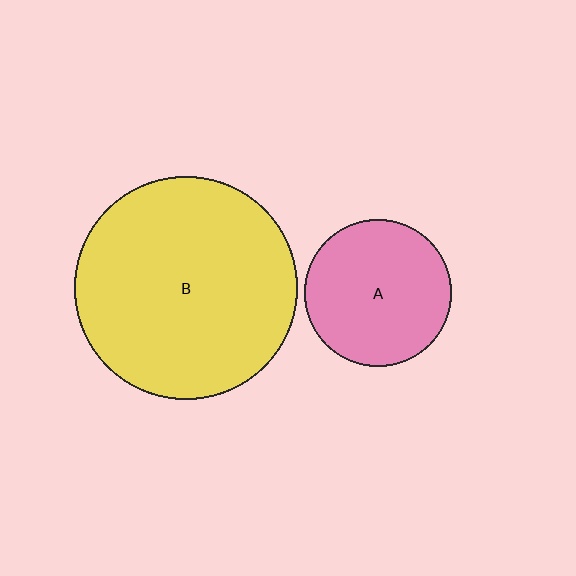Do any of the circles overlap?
No, none of the circles overlap.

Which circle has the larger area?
Circle B (yellow).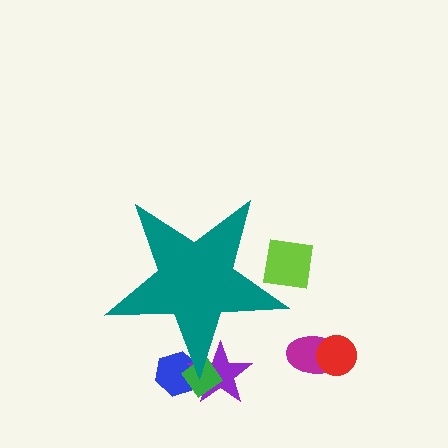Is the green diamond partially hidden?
Yes, the green diamond is partially hidden behind the teal star.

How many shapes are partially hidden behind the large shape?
4 shapes are partially hidden.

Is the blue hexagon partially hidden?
Yes, the blue hexagon is partially hidden behind the teal star.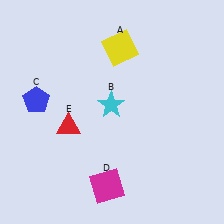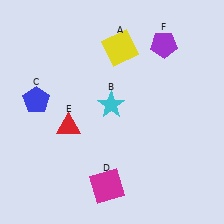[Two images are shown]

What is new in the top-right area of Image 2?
A purple pentagon (F) was added in the top-right area of Image 2.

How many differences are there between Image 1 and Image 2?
There is 1 difference between the two images.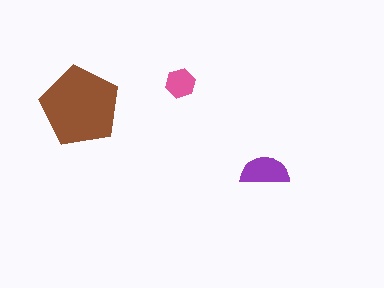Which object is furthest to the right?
The purple semicircle is rightmost.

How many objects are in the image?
There are 3 objects in the image.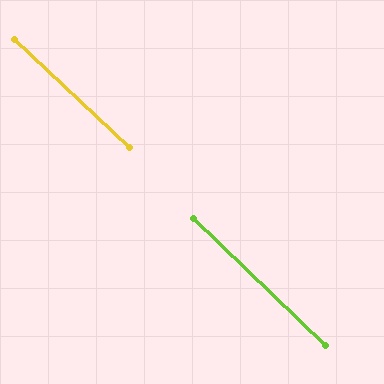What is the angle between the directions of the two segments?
Approximately 1 degree.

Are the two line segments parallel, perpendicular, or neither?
Parallel — their directions differ by only 0.9°.